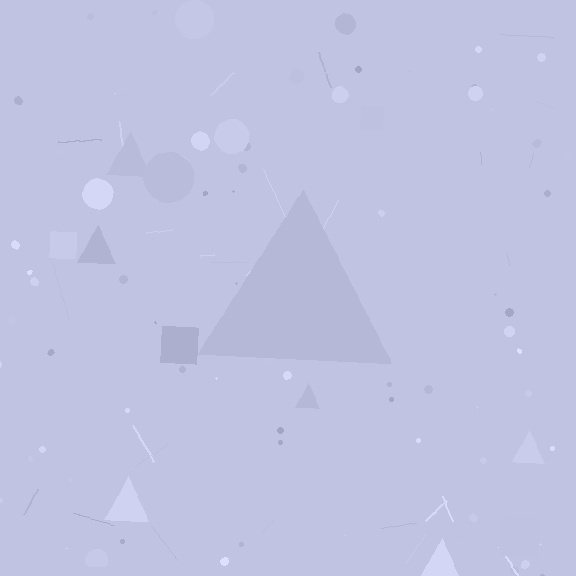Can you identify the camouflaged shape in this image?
The camouflaged shape is a triangle.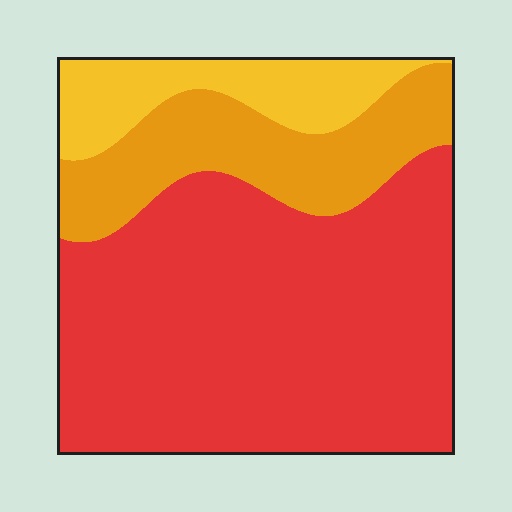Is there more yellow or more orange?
Orange.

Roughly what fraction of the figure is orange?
Orange takes up about one fifth (1/5) of the figure.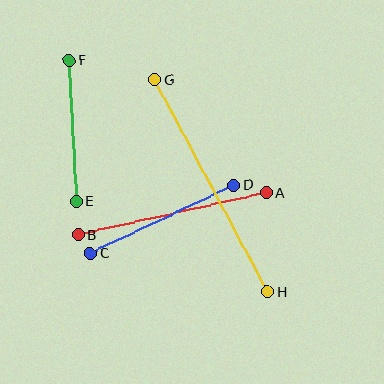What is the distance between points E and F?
The distance is approximately 141 pixels.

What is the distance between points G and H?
The distance is approximately 240 pixels.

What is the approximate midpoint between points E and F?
The midpoint is at approximately (73, 131) pixels.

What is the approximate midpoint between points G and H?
The midpoint is at approximately (211, 186) pixels.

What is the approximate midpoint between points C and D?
The midpoint is at approximately (162, 219) pixels.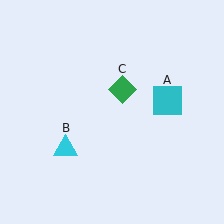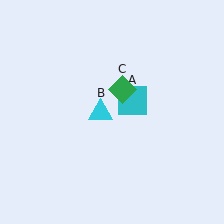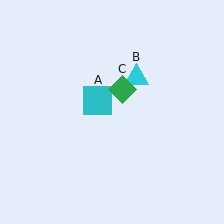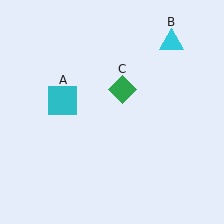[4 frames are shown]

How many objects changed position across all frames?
2 objects changed position: cyan square (object A), cyan triangle (object B).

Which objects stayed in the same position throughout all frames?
Green diamond (object C) remained stationary.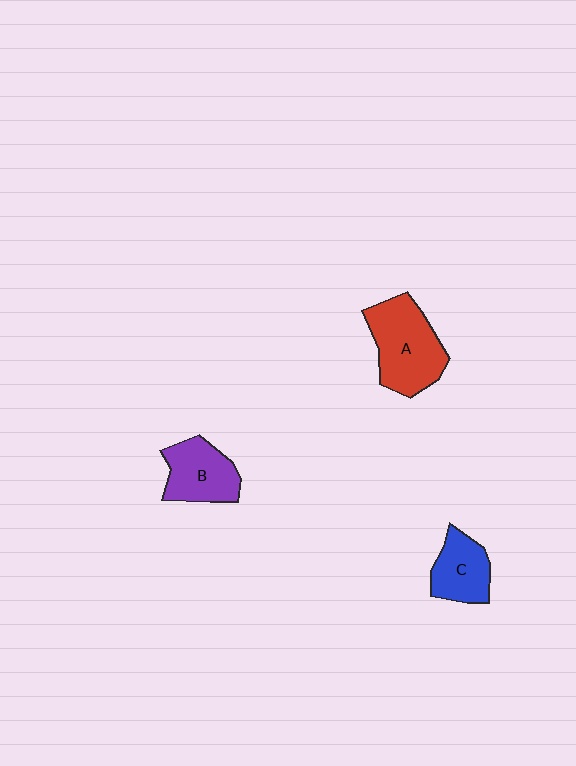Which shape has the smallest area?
Shape C (blue).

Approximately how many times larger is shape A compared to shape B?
Approximately 1.4 times.